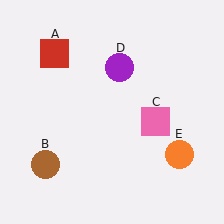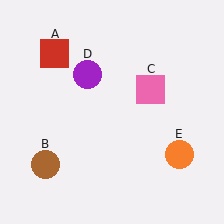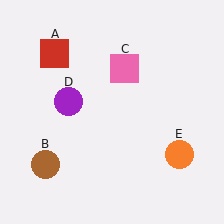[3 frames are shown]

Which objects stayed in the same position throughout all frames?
Red square (object A) and brown circle (object B) and orange circle (object E) remained stationary.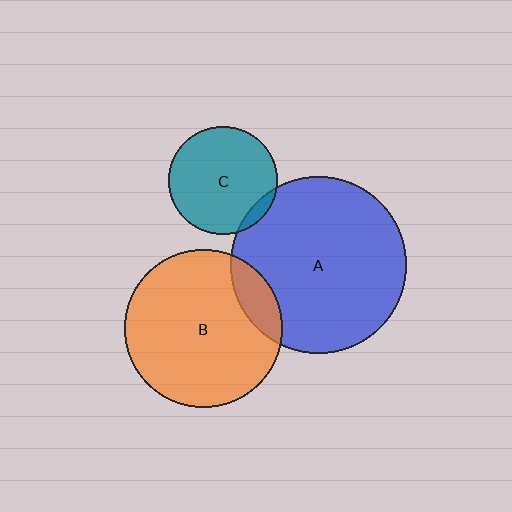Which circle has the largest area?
Circle A (blue).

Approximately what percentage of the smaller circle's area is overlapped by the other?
Approximately 15%.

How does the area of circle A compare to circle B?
Approximately 1.2 times.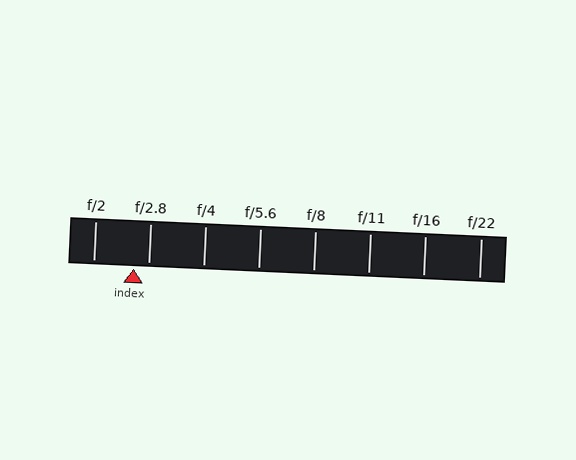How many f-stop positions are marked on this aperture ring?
There are 8 f-stop positions marked.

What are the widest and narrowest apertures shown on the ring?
The widest aperture shown is f/2 and the narrowest is f/22.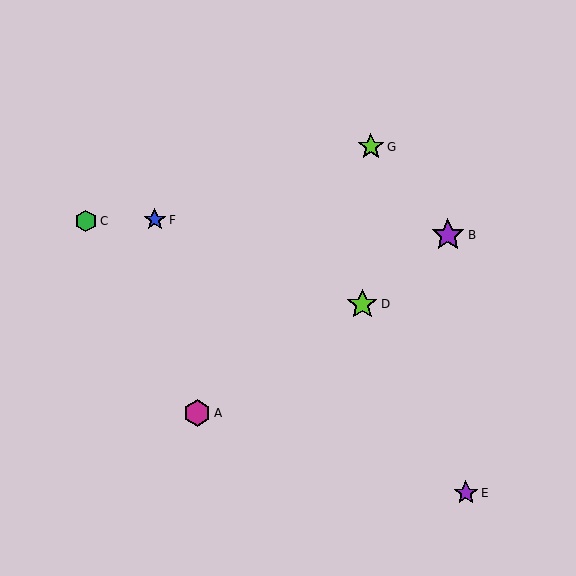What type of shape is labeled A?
Shape A is a magenta hexagon.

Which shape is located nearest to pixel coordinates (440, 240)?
The purple star (labeled B) at (448, 235) is nearest to that location.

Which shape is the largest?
The purple star (labeled B) is the largest.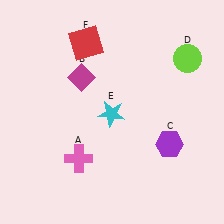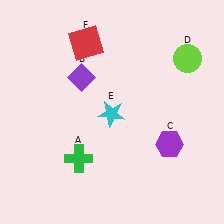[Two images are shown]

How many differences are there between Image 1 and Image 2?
There are 2 differences between the two images.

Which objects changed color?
A changed from pink to green. B changed from magenta to purple.